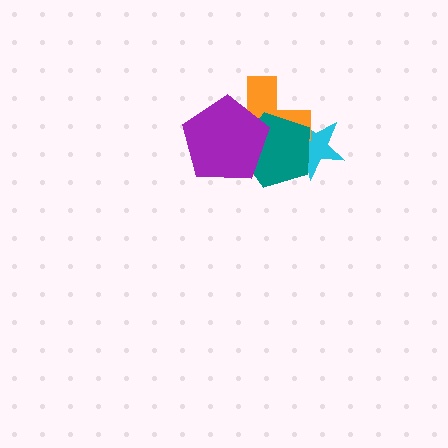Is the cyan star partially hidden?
Yes, it is partially covered by another shape.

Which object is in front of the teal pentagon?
The purple pentagon is in front of the teal pentagon.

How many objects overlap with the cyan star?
2 objects overlap with the cyan star.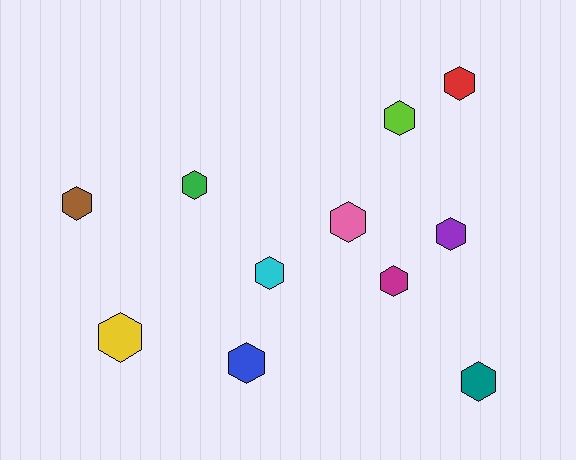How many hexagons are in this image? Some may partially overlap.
There are 11 hexagons.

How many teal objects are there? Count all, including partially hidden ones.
There is 1 teal object.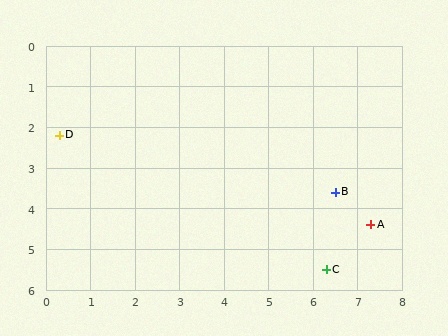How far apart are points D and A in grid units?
Points D and A are about 7.3 grid units apart.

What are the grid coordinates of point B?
Point B is at approximately (6.5, 3.6).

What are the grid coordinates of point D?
Point D is at approximately (0.3, 2.2).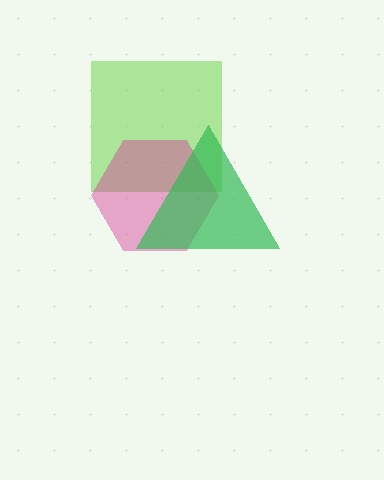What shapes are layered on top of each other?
The layered shapes are: a lime square, a magenta hexagon, a green triangle.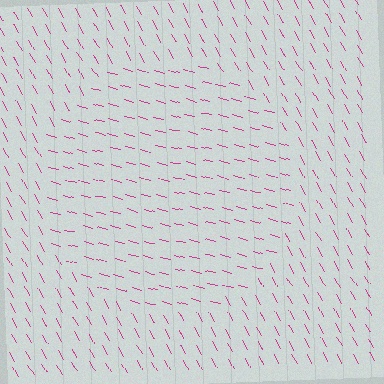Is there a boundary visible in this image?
Yes, there is a texture boundary formed by a change in line orientation.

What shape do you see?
I see a circle.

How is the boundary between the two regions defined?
The boundary is defined purely by a change in line orientation (approximately 45 degrees difference). All lines are the same color and thickness.